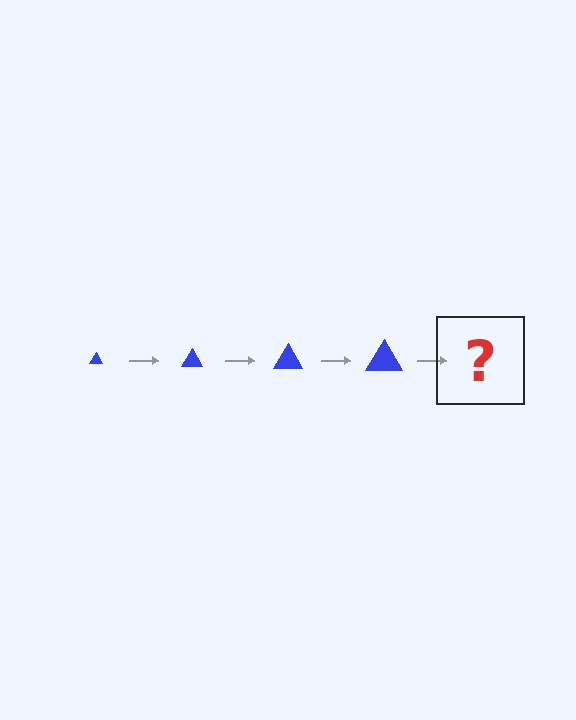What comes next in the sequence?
The next element should be a blue triangle, larger than the previous one.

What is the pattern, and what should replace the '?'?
The pattern is that the triangle gets progressively larger each step. The '?' should be a blue triangle, larger than the previous one.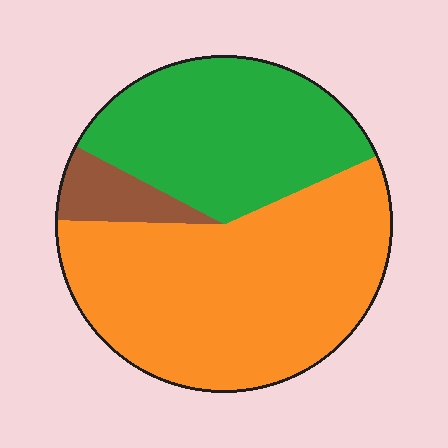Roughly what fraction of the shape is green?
Green covers about 35% of the shape.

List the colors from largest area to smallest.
From largest to smallest: orange, green, brown.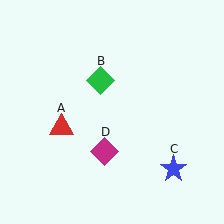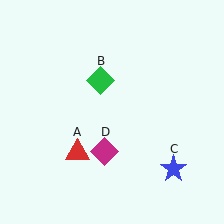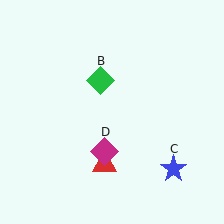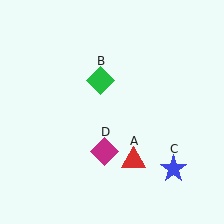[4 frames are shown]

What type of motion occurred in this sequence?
The red triangle (object A) rotated counterclockwise around the center of the scene.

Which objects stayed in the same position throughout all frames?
Green diamond (object B) and blue star (object C) and magenta diamond (object D) remained stationary.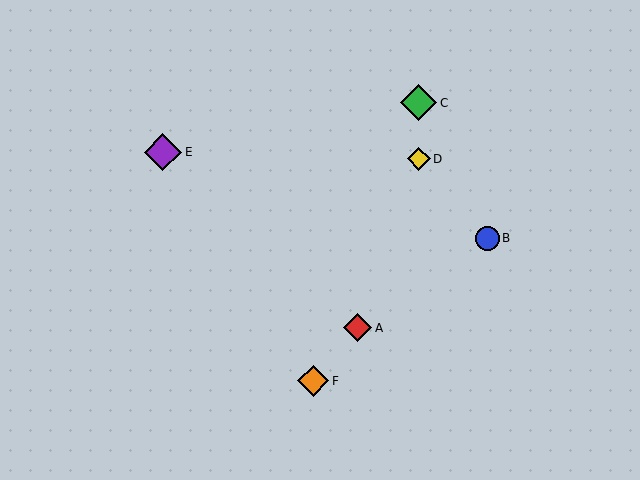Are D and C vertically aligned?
Yes, both are at x≈419.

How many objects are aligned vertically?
2 objects (C, D) are aligned vertically.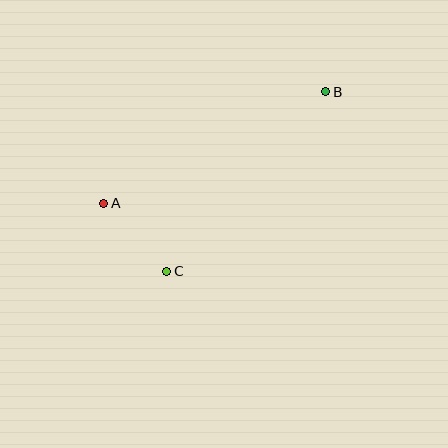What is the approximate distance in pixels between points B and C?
The distance between B and C is approximately 240 pixels.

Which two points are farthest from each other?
Points A and B are farthest from each other.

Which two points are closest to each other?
Points A and C are closest to each other.